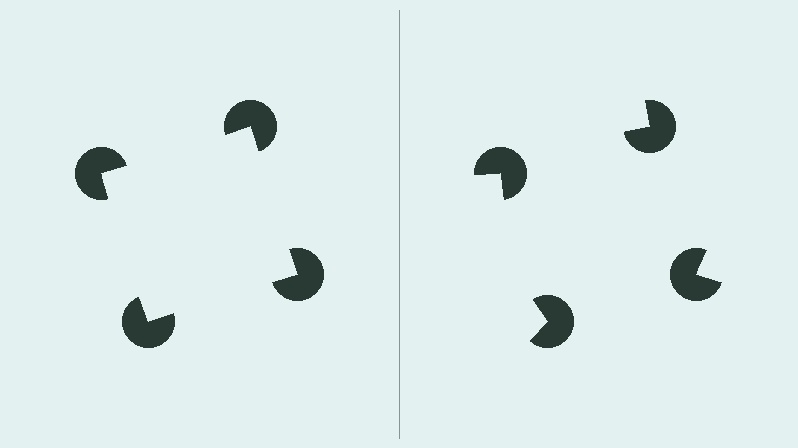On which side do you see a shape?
An illusory square appears on the left side. On the right side the wedge cuts are rotated, so no coherent shape forms.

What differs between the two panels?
The pac-man discs are positioned identically on both sides; only the wedge orientations differ. On the left they align to a square; on the right they are misaligned.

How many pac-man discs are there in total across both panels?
8 — 4 on each side.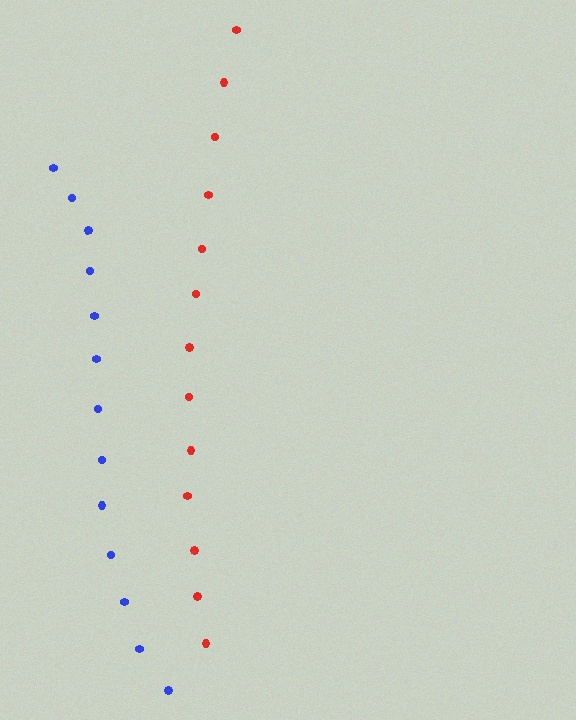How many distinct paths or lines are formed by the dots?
There are 2 distinct paths.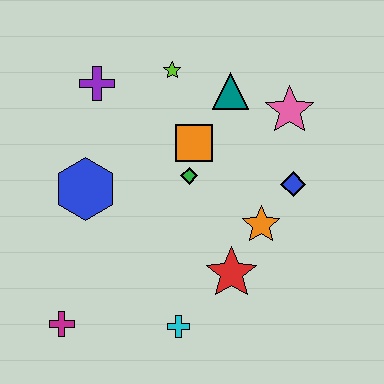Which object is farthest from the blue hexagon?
The pink star is farthest from the blue hexagon.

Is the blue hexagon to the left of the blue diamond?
Yes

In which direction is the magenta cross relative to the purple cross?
The magenta cross is below the purple cross.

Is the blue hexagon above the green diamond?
No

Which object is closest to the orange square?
The green diamond is closest to the orange square.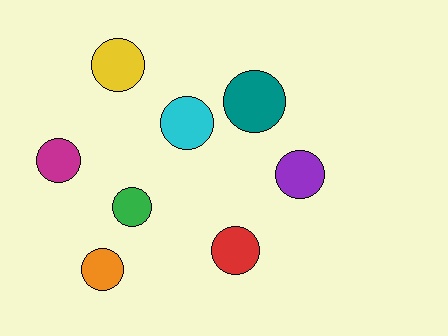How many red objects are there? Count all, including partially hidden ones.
There is 1 red object.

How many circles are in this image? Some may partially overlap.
There are 8 circles.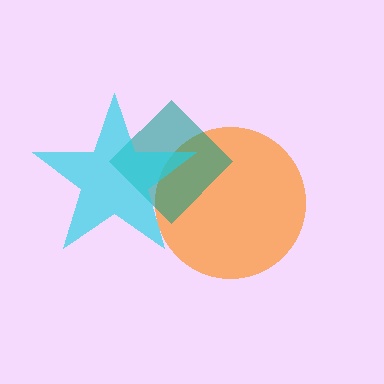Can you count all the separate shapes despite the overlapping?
Yes, there are 3 separate shapes.